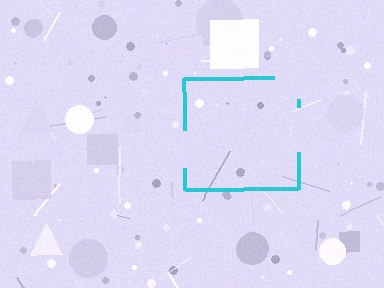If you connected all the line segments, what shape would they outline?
They would outline a square.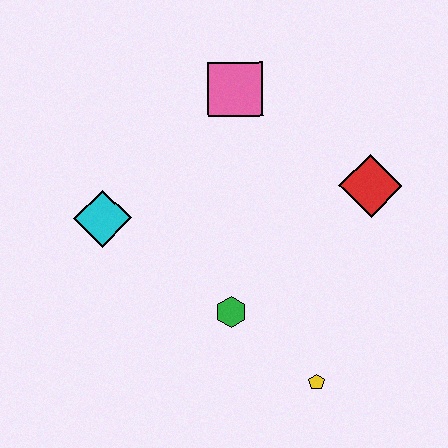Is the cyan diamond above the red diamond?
No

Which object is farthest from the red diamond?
The cyan diamond is farthest from the red diamond.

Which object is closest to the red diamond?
The pink square is closest to the red diamond.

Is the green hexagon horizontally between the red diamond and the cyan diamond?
Yes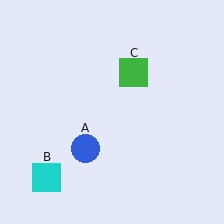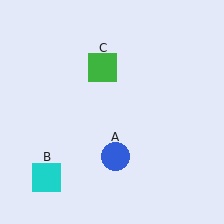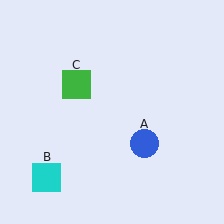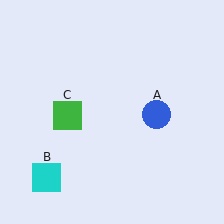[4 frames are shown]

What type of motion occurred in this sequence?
The blue circle (object A), green square (object C) rotated counterclockwise around the center of the scene.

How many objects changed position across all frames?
2 objects changed position: blue circle (object A), green square (object C).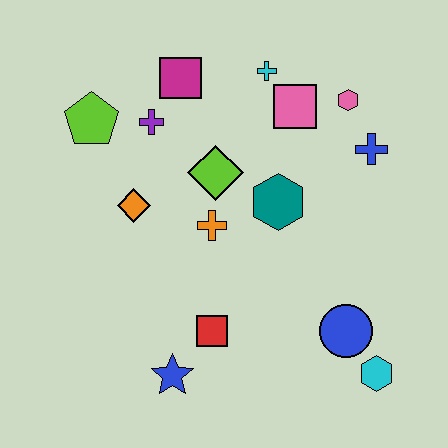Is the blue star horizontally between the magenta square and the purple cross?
Yes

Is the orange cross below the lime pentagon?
Yes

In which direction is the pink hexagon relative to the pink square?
The pink hexagon is to the right of the pink square.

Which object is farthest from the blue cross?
The blue star is farthest from the blue cross.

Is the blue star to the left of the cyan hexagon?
Yes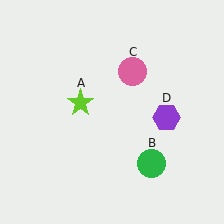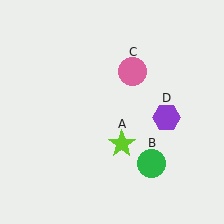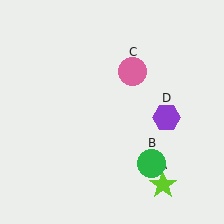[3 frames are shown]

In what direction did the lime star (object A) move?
The lime star (object A) moved down and to the right.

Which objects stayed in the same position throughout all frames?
Green circle (object B) and pink circle (object C) and purple hexagon (object D) remained stationary.